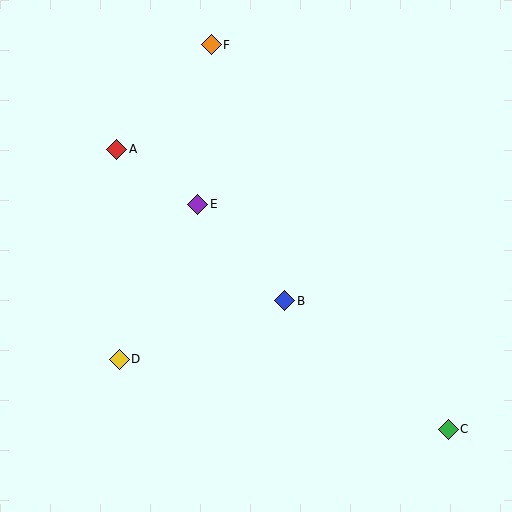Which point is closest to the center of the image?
Point B at (285, 301) is closest to the center.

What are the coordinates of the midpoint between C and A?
The midpoint between C and A is at (282, 289).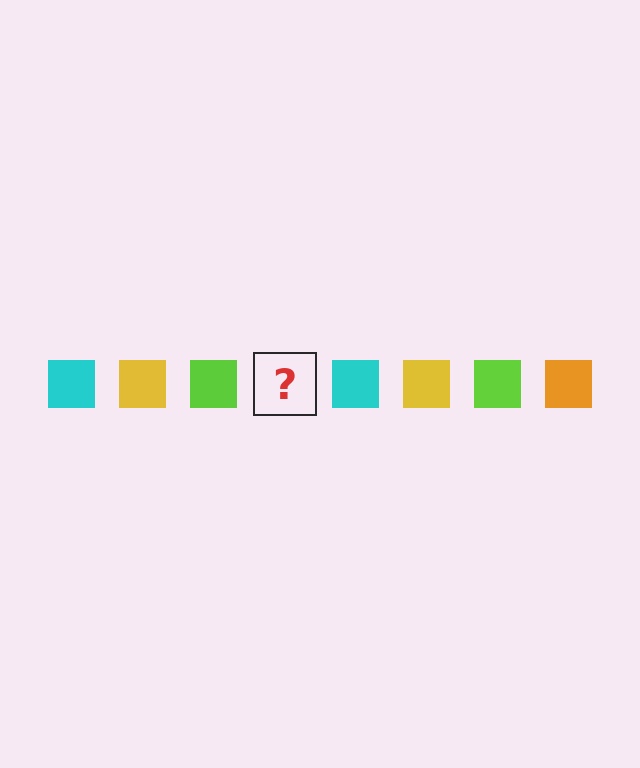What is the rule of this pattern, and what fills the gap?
The rule is that the pattern cycles through cyan, yellow, lime, orange squares. The gap should be filled with an orange square.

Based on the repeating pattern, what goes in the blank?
The blank should be an orange square.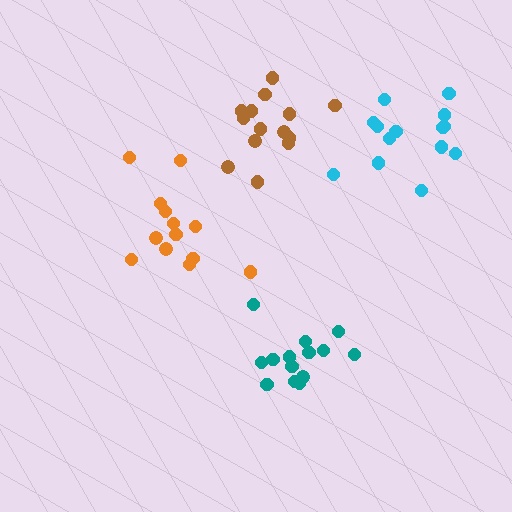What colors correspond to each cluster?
The clusters are colored: orange, brown, teal, cyan.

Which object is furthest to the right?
The cyan cluster is rightmost.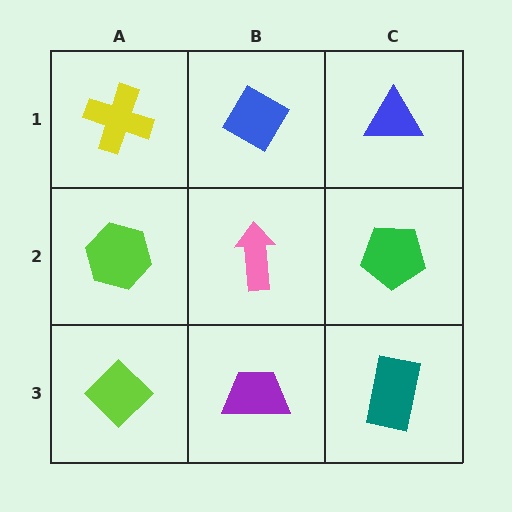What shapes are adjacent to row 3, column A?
A lime hexagon (row 2, column A), a purple trapezoid (row 3, column B).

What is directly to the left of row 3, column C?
A purple trapezoid.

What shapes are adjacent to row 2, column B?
A blue diamond (row 1, column B), a purple trapezoid (row 3, column B), a lime hexagon (row 2, column A), a green pentagon (row 2, column C).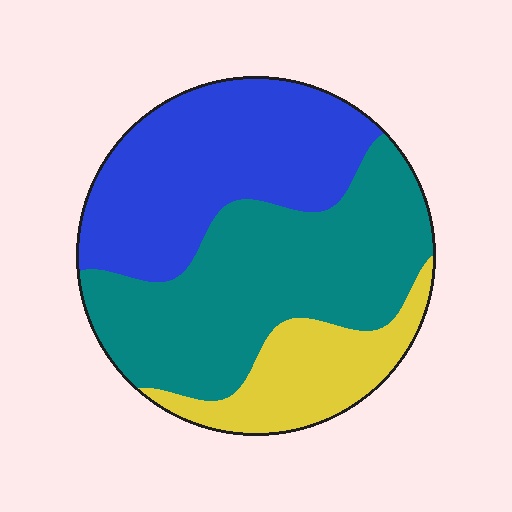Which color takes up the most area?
Teal, at roughly 45%.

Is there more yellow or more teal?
Teal.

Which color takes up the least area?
Yellow, at roughly 20%.